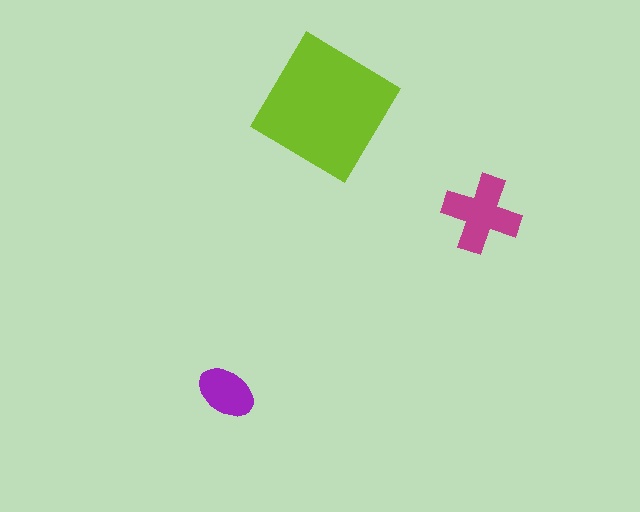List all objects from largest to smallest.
The lime diamond, the magenta cross, the purple ellipse.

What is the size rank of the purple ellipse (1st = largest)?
3rd.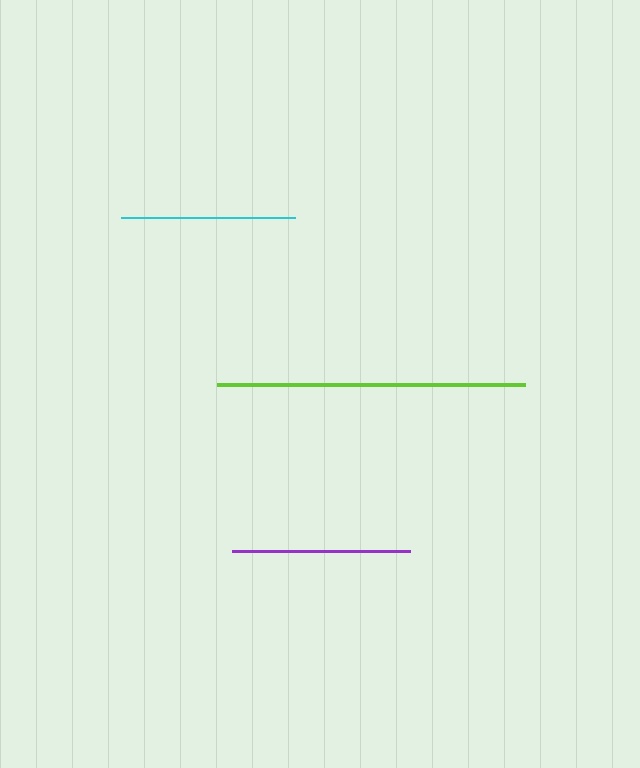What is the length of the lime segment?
The lime segment is approximately 308 pixels long.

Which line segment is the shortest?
The cyan line is the shortest at approximately 174 pixels.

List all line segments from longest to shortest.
From longest to shortest: lime, purple, cyan.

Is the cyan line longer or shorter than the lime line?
The lime line is longer than the cyan line.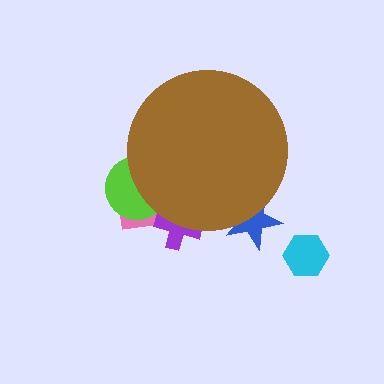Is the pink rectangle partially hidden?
Yes, the pink rectangle is partially hidden behind the brown circle.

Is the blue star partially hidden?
Yes, the blue star is partially hidden behind the brown circle.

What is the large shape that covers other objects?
A brown circle.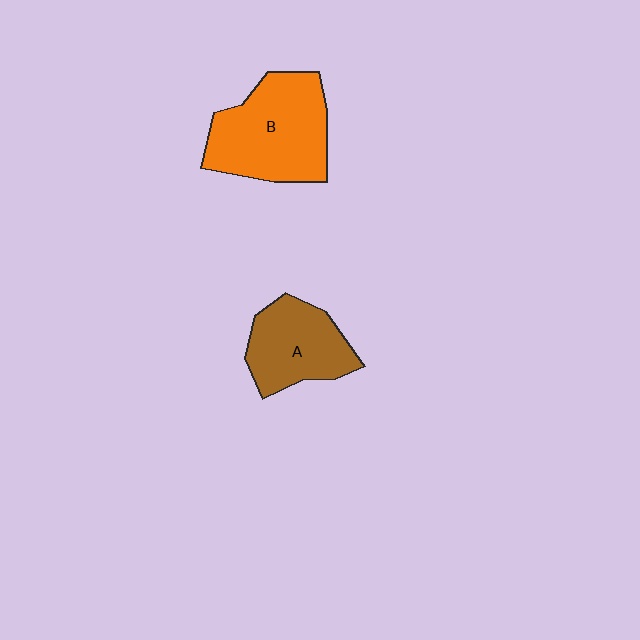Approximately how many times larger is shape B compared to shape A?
Approximately 1.4 times.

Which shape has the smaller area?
Shape A (brown).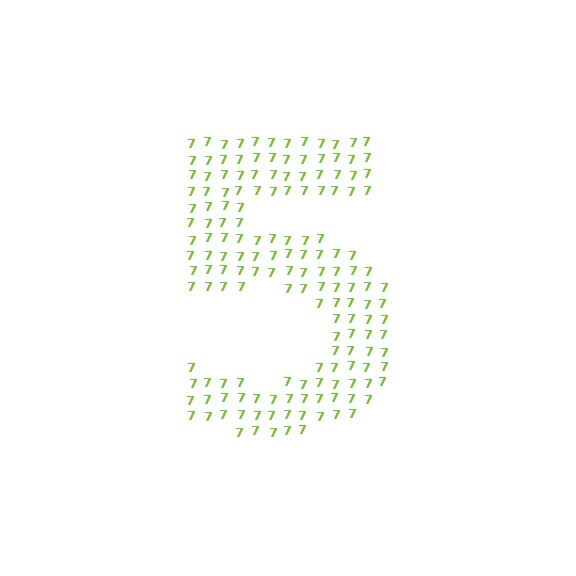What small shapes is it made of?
It is made of small digit 7's.